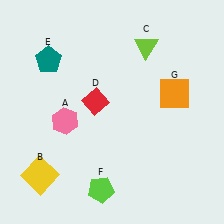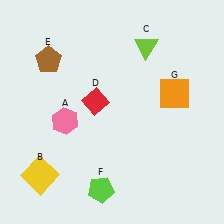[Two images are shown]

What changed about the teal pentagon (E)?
In Image 1, E is teal. In Image 2, it changed to brown.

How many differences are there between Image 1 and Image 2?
There is 1 difference between the two images.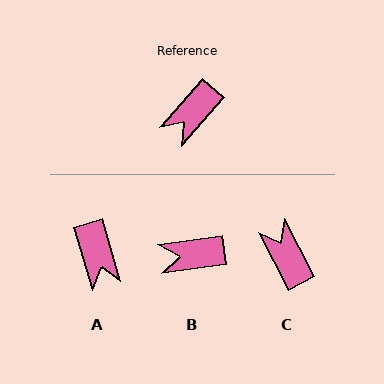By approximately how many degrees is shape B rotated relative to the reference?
Approximately 40 degrees clockwise.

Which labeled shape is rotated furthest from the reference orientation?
C, about 111 degrees away.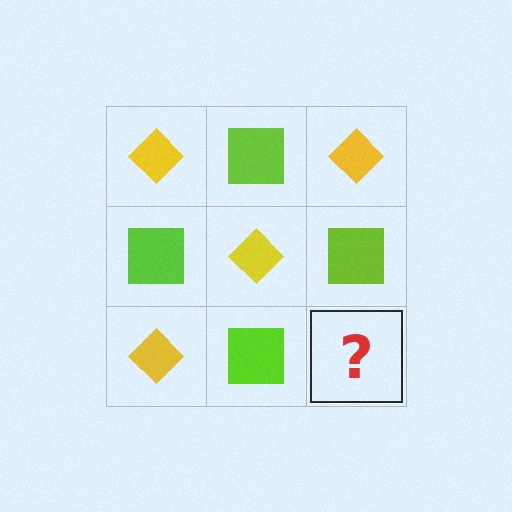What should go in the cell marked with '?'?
The missing cell should contain a yellow diamond.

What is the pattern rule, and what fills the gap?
The rule is that it alternates yellow diamond and lime square in a checkerboard pattern. The gap should be filled with a yellow diamond.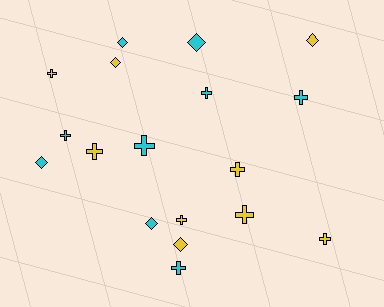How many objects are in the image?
There are 18 objects.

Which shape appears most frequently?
Cross, with 11 objects.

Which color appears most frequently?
Cyan, with 9 objects.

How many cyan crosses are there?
There are 5 cyan crosses.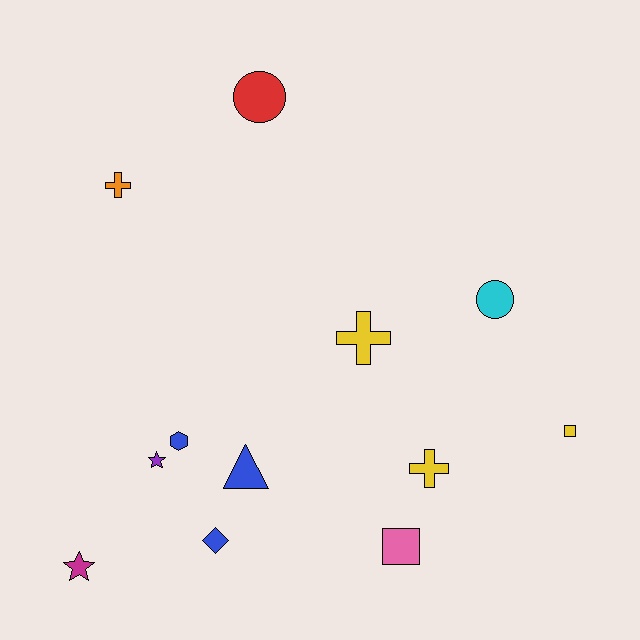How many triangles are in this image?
There is 1 triangle.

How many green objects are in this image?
There are no green objects.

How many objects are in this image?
There are 12 objects.